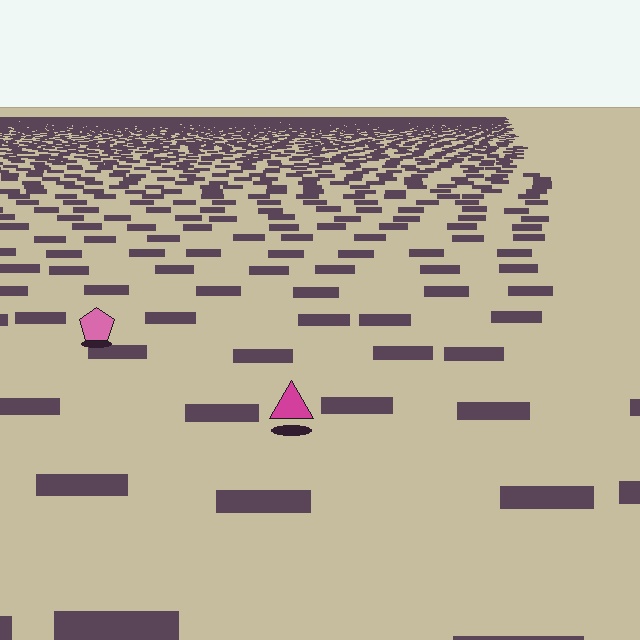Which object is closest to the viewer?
The magenta triangle is closest. The texture marks near it are larger and more spread out.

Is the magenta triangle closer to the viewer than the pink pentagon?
Yes. The magenta triangle is closer — you can tell from the texture gradient: the ground texture is coarser near it.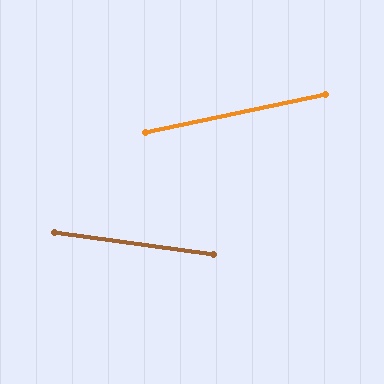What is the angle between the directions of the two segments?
Approximately 20 degrees.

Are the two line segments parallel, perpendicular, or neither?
Neither parallel nor perpendicular — they differ by about 20°.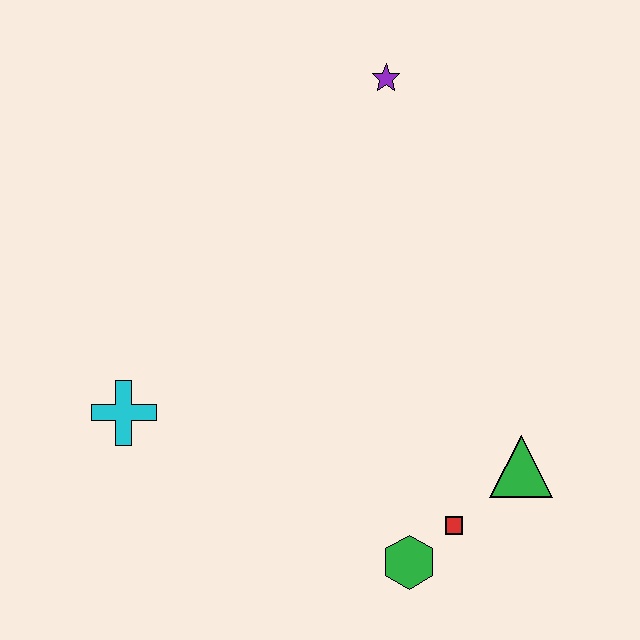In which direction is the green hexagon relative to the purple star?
The green hexagon is below the purple star.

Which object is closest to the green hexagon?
The red square is closest to the green hexagon.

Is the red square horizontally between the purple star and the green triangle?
Yes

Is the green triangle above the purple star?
No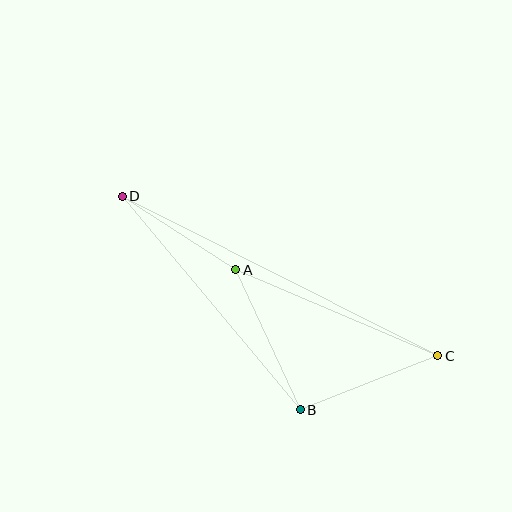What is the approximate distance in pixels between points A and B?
The distance between A and B is approximately 154 pixels.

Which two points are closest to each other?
Points A and D are closest to each other.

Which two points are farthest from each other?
Points C and D are farthest from each other.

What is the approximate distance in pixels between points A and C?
The distance between A and C is approximately 220 pixels.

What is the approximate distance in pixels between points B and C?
The distance between B and C is approximately 147 pixels.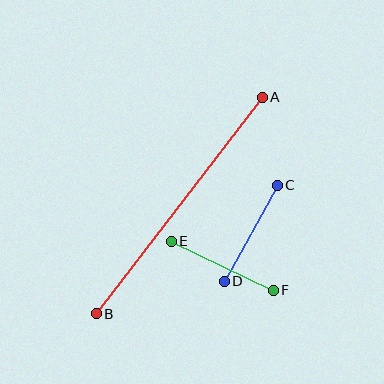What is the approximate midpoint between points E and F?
The midpoint is at approximately (222, 266) pixels.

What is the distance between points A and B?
The distance is approximately 273 pixels.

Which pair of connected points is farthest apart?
Points A and B are farthest apart.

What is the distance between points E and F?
The distance is approximately 113 pixels.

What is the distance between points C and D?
The distance is approximately 109 pixels.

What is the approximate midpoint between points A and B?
The midpoint is at approximately (179, 205) pixels.